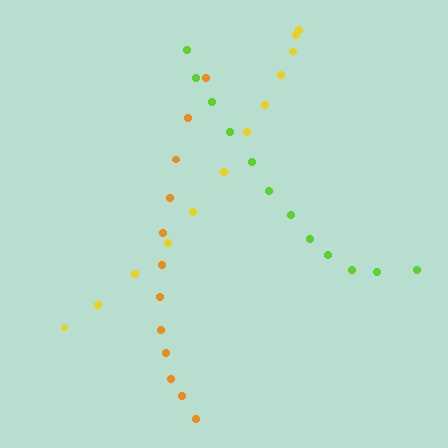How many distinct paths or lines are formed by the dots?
There are 3 distinct paths.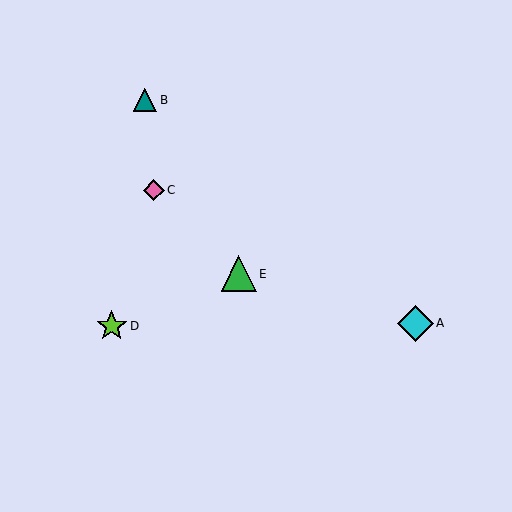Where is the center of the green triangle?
The center of the green triangle is at (239, 274).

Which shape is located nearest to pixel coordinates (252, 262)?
The green triangle (labeled E) at (239, 274) is nearest to that location.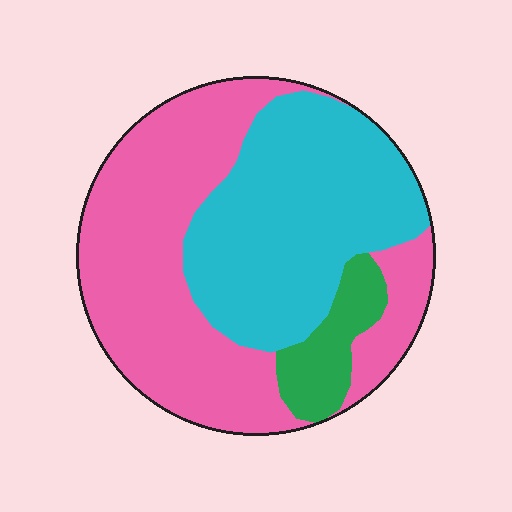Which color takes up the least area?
Green, at roughly 10%.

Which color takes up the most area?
Pink, at roughly 50%.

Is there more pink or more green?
Pink.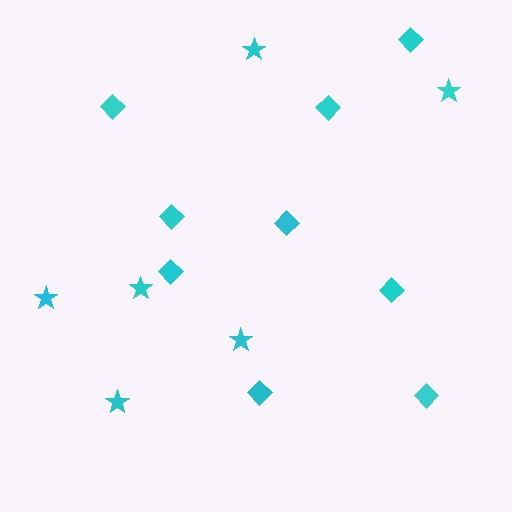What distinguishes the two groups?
There are 2 groups: one group of diamonds (9) and one group of stars (6).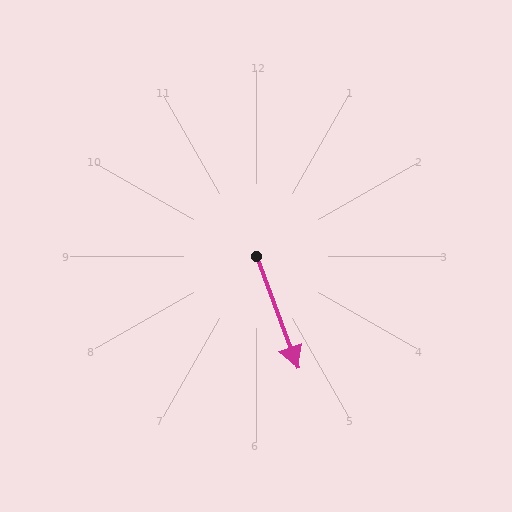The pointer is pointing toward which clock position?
Roughly 5 o'clock.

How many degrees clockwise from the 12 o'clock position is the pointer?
Approximately 160 degrees.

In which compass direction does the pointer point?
South.